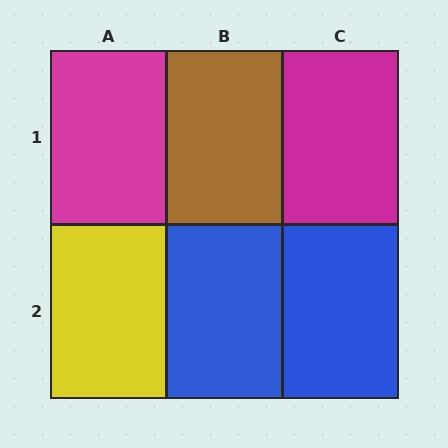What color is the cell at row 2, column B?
Blue.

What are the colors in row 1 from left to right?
Magenta, brown, magenta.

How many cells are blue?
2 cells are blue.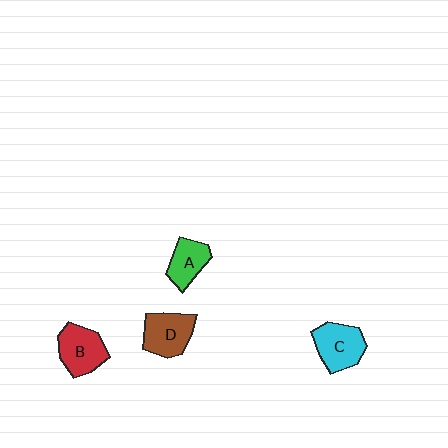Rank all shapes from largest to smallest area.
From largest to smallest: C (cyan), B (red), D (brown), A (green).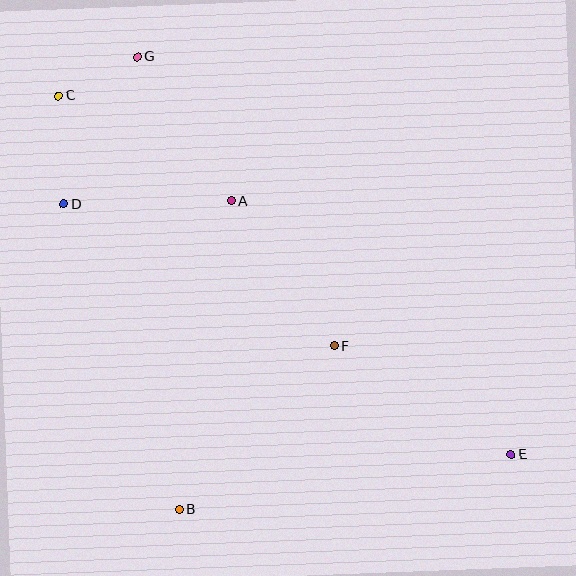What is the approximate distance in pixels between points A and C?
The distance between A and C is approximately 202 pixels.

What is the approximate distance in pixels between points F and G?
The distance between F and G is approximately 350 pixels.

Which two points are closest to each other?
Points C and G are closest to each other.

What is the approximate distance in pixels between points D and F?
The distance between D and F is approximately 306 pixels.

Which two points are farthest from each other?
Points C and E are farthest from each other.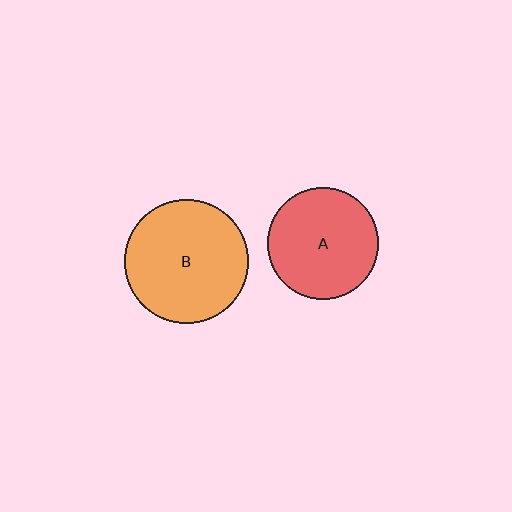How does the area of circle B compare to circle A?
Approximately 1.2 times.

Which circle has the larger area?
Circle B (orange).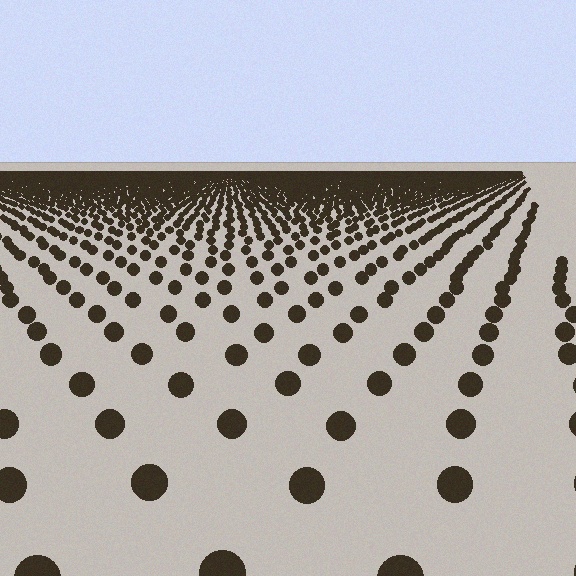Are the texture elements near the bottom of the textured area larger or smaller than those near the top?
Larger. Near the bottom, elements are closer to the viewer and appear at a bigger on-screen size.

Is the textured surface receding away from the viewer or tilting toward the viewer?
The surface is receding away from the viewer. Texture elements get smaller and denser toward the top.